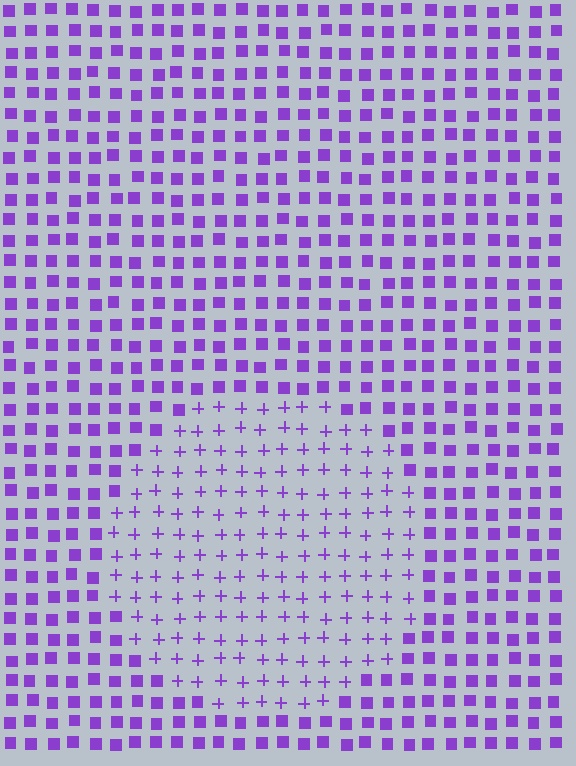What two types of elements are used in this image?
The image uses plus signs inside the circle region and squares outside it.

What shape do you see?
I see a circle.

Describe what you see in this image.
The image is filled with small purple elements arranged in a uniform grid. A circle-shaped region contains plus signs, while the surrounding area contains squares. The boundary is defined purely by the change in element shape.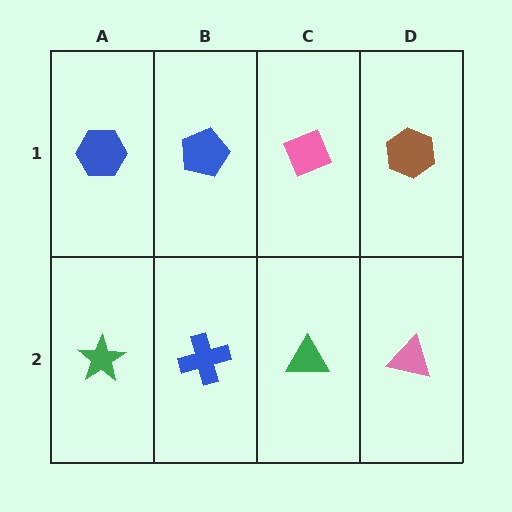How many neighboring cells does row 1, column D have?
2.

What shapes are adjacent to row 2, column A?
A blue hexagon (row 1, column A), a blue cross (row 2, column B).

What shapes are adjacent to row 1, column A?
A green star (row 2, column A), a blue pentagon (row 1, column B).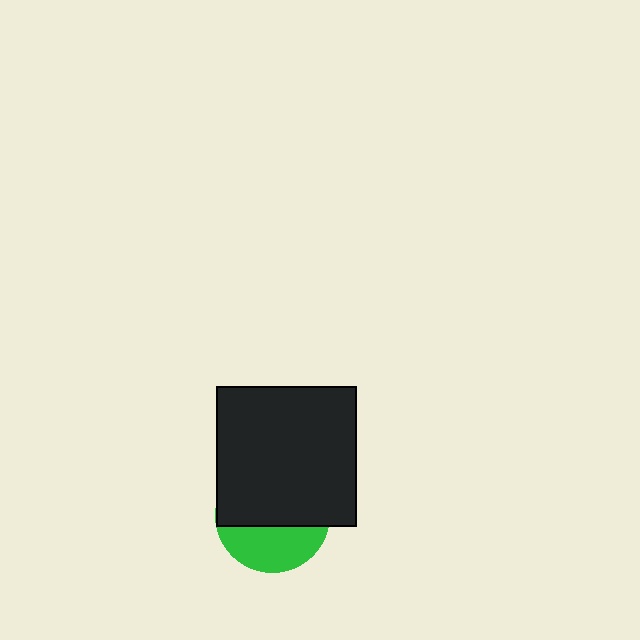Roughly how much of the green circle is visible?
A small part of it is visible (roughly 37%).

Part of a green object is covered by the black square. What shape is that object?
It is a circle.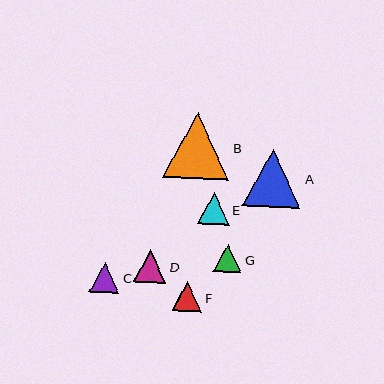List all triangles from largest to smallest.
From largest to smallest: B, A, D, E, C, F, G.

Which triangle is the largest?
Triangle B is the largest with a size of approximately 66 pixels.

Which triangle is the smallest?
Triangle G is the smallest with a size of approximately 28 pixels.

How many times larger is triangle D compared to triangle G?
Triangle D is approximately 1.1 times the size of triangle G.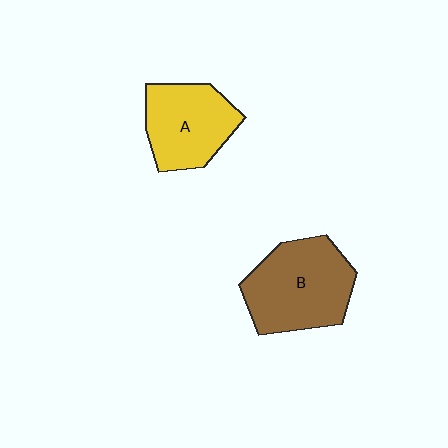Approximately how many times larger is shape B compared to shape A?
Approximately 1.3 times.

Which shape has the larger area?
Shape B (brown).